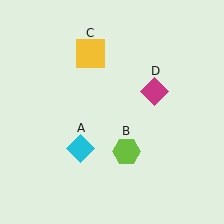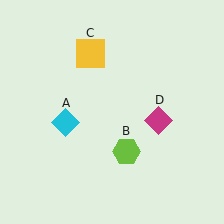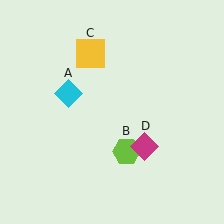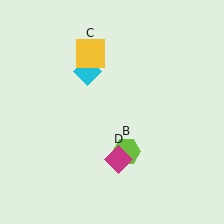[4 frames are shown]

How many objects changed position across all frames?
2 objects changed position: cyan diamond (object A), magenta diamond (object D).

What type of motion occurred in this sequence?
The cyan diamond (object A), magenta diamond (object D) rotated clockwise around the center of the scene.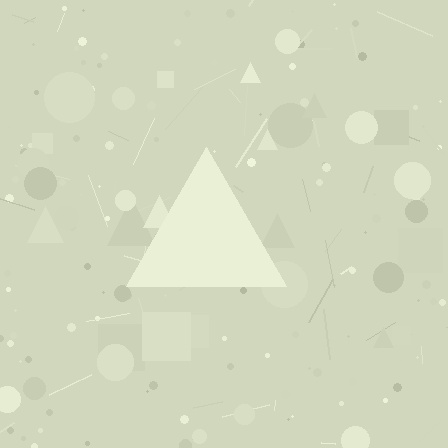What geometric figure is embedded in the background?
A triangle is embedded in the background.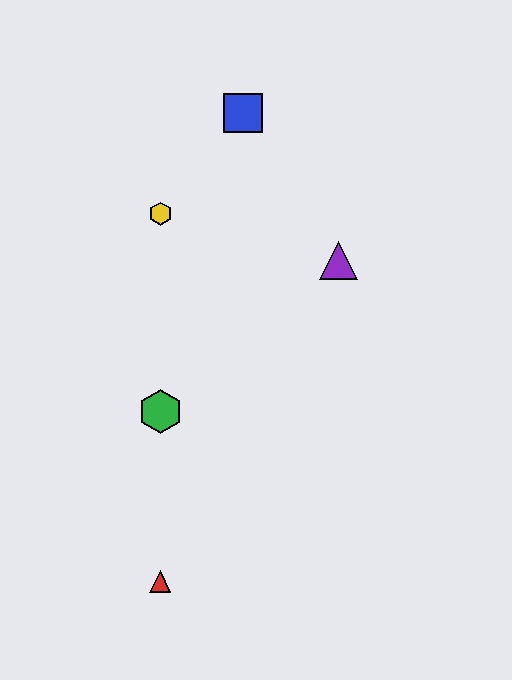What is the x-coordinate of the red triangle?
The red triangle is at x≈160.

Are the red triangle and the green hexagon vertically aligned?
Yes, both are at x≈160.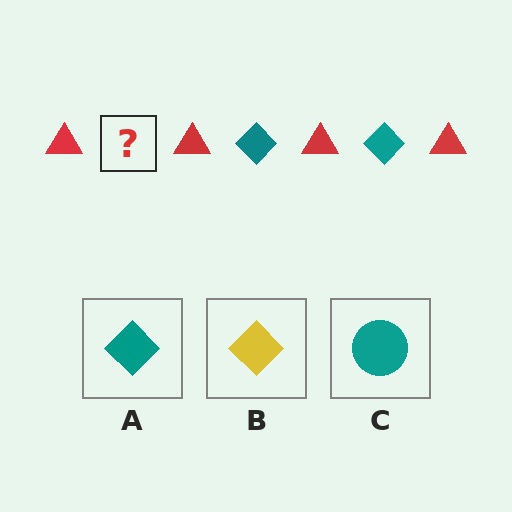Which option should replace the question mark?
Option A.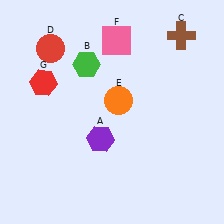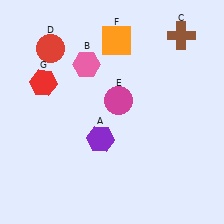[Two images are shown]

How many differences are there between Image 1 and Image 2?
There are 3 differences between the two images.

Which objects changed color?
B changed from green to pink. E changed from orange to magenta. F changed from pink to orange.